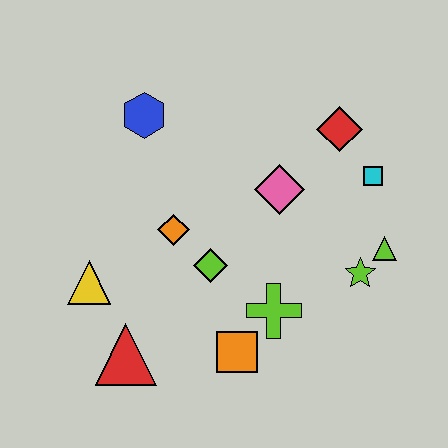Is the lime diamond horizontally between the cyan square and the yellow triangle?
Yes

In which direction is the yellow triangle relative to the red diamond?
The yellow triangle is to the left of the red diamond.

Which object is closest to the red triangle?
The yellow triangle is closest to the red triangle.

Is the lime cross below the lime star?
Yes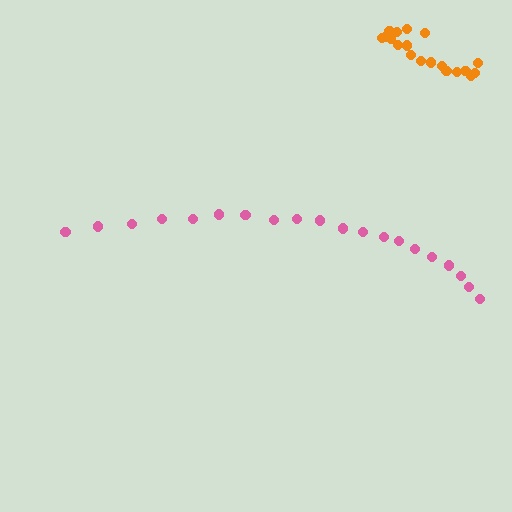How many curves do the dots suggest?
There are 2 distinct paths.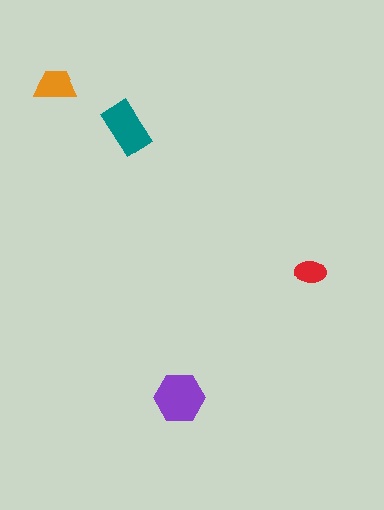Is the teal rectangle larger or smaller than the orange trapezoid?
Larger.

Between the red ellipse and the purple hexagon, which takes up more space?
The purple hexagon.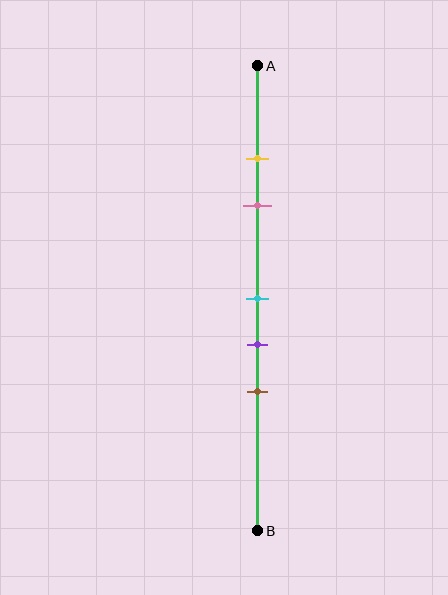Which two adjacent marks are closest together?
The yellow and pink marks are the closest adjacent pair.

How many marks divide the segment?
There are 5 marks dividing the segment.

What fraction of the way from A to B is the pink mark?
The pink mark is approximately 30% (0.3) of the way from A to B.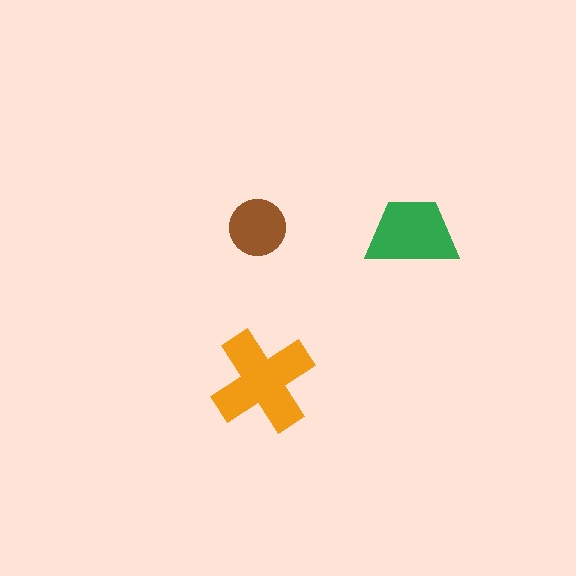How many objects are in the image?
There are 3 objects in the image.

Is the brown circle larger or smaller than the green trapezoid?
Smaller.